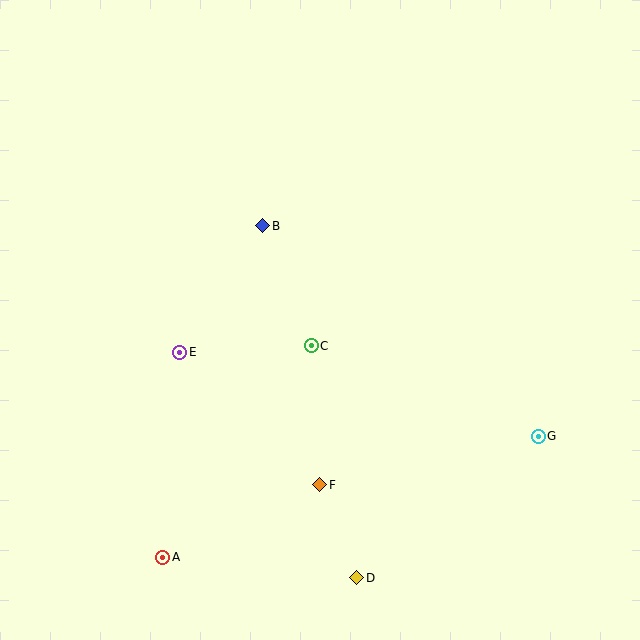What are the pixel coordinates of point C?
Point C is at (311, 346).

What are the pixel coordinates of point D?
Point D is at (357, 578).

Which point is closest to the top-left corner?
Point B is closest to the top-left corner.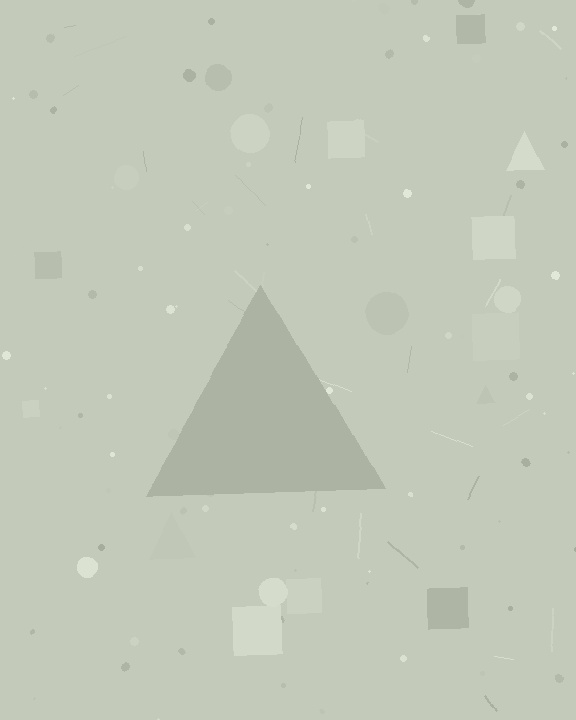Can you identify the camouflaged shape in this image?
The camouflaged shape is a triangle.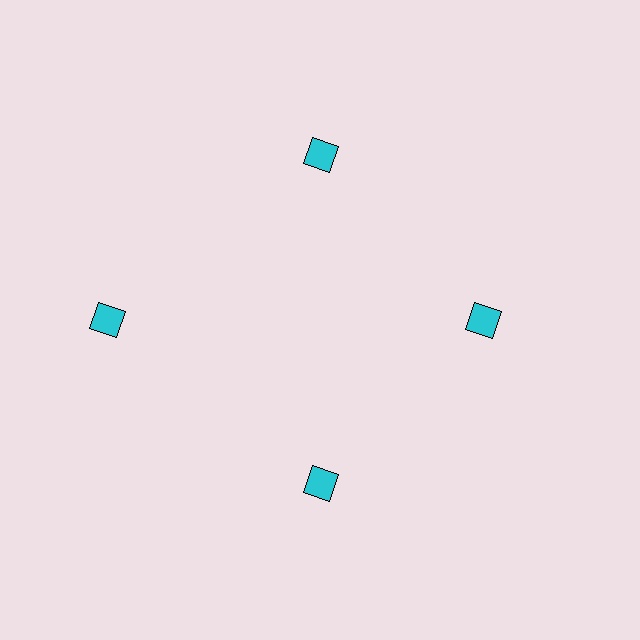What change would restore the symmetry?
The symmetry would be restored by moving it inward, back onto the ring so that all 4 diamonds sit at equal angles and equal distance from the center.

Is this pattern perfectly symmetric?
No. The 4 cyan diamonds are arranged in a ring, but one element near the 9 o'clock position is pushed outward from the center, breaking the 4-fold rotational symmetry.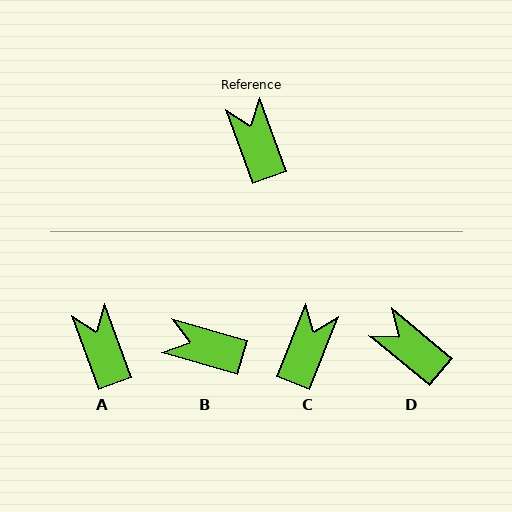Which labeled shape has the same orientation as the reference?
A.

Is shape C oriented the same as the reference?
No, it is off by about 42 degrees.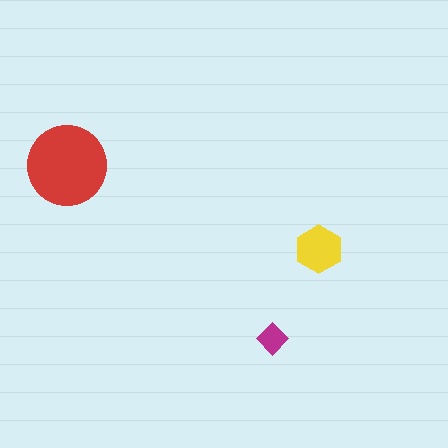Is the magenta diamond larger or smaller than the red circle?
Smaller.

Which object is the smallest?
The magenta diamond.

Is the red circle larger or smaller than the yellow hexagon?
Larger.